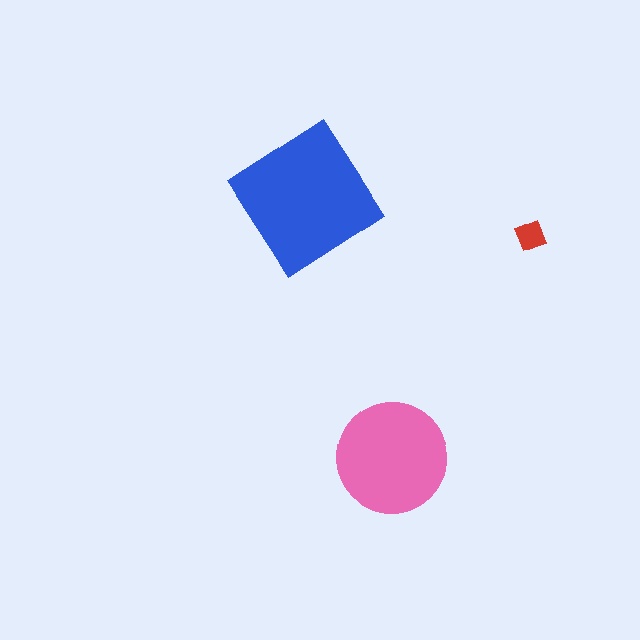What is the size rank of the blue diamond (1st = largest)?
1st.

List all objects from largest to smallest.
The blue diamond, the pink circle, the red diamond.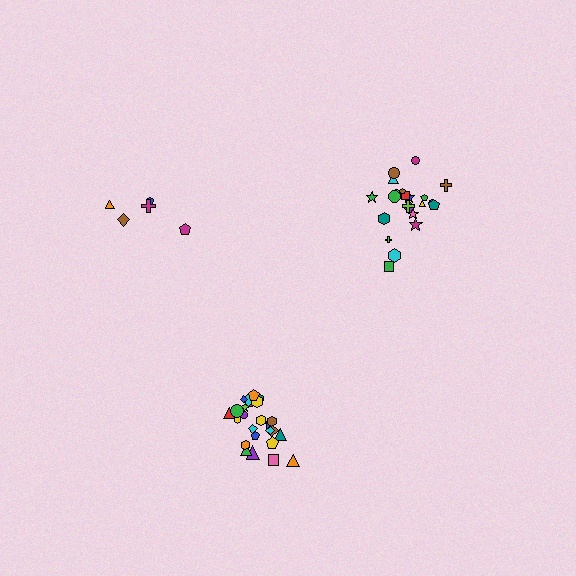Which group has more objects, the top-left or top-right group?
The top-right group.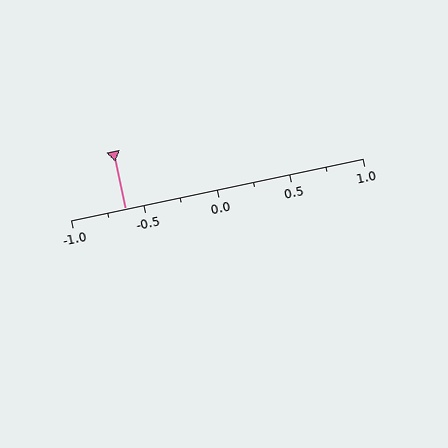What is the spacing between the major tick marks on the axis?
The major ticks are spaced 0.5 apart.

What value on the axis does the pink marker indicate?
The marker indicates approximately -0.62.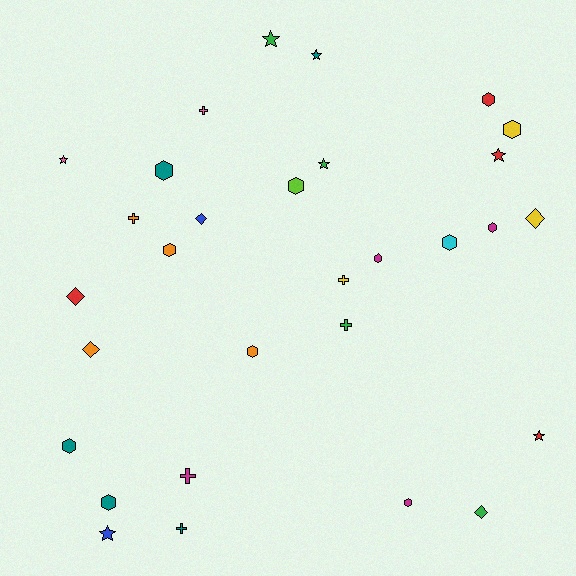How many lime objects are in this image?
There is 1 lime object.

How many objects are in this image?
There are 30 objects.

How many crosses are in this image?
There are 6 crosses.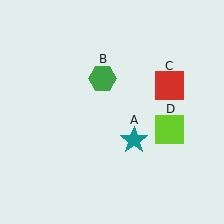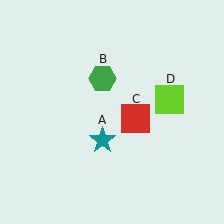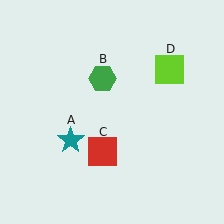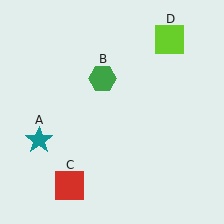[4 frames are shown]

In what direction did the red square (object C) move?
The red square (object C) moved down and to the left.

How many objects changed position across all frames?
3 objects changed position: teal star (object A), red square (object C), lime square (object D).